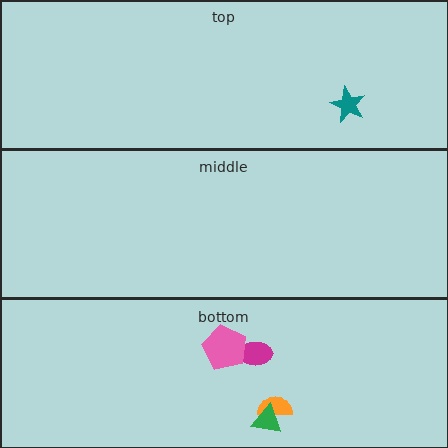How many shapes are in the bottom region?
4.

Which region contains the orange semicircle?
The bottom region.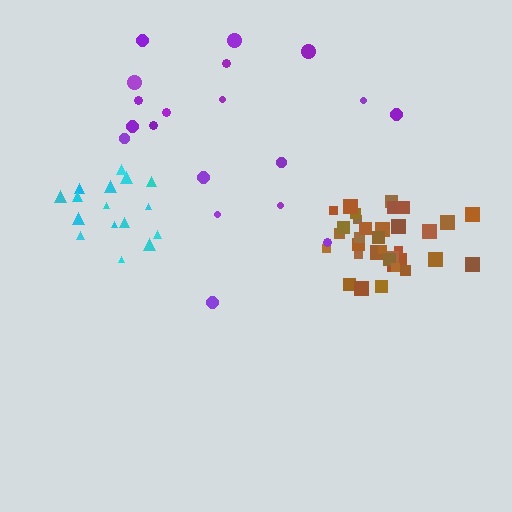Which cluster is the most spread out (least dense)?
Purple.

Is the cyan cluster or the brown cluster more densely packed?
Brown.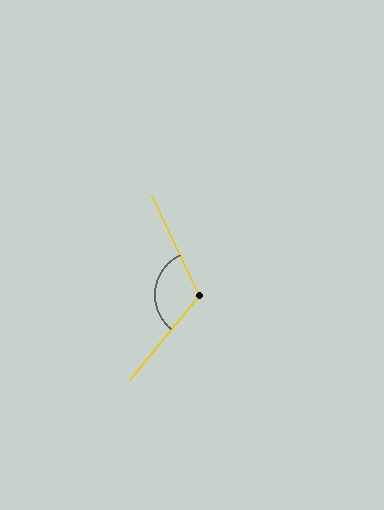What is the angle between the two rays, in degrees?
Approximately 116 degrees.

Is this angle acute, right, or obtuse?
It is obtuse.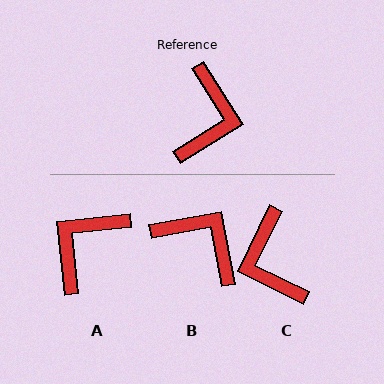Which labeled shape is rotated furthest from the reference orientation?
A, about 154 degrees away.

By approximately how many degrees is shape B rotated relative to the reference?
Approximately 68 degrees counter-clockwise.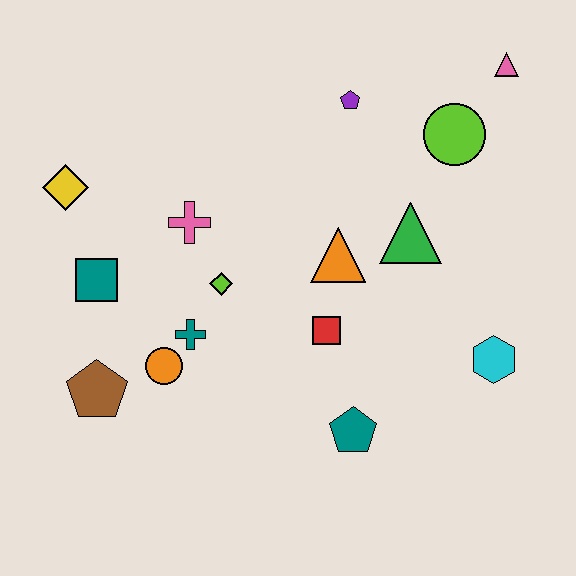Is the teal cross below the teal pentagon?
No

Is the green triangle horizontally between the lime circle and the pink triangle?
No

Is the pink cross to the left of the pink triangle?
Yes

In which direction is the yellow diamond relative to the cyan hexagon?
The yellow diamond is to the left of the cyan hexagon.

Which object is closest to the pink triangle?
The lime circle is closest to the pink triangle.